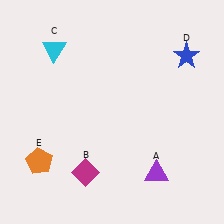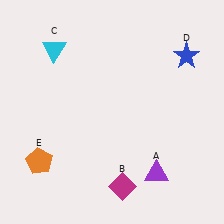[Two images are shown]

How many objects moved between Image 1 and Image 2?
1 object moved between the two images.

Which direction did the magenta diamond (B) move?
The magenta diamond (B) moved right.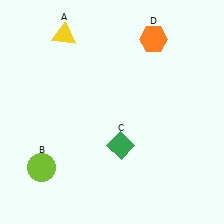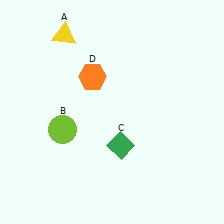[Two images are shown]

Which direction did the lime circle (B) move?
The lime circle (B) moved up.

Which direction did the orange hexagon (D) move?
The orange hexagon (D) moved left.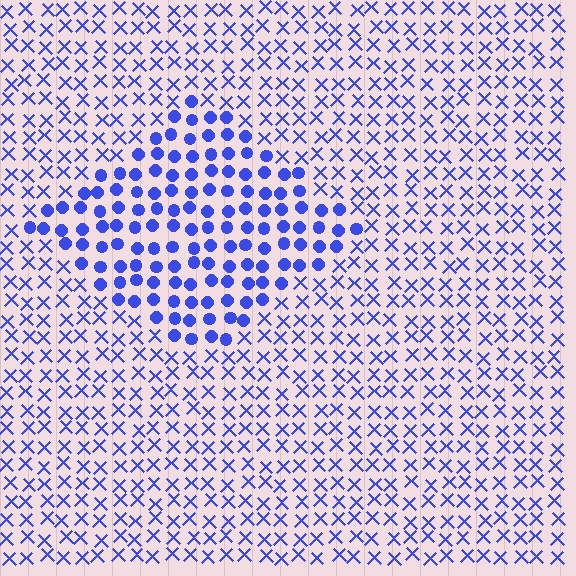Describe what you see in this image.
The image is filled with small blue elements arranged in a uniform grid. A diamond-shaped region contains circles, while the surrounding area contains X marks. The boundary is defined purely by the change in element shape.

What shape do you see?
I see a diamond.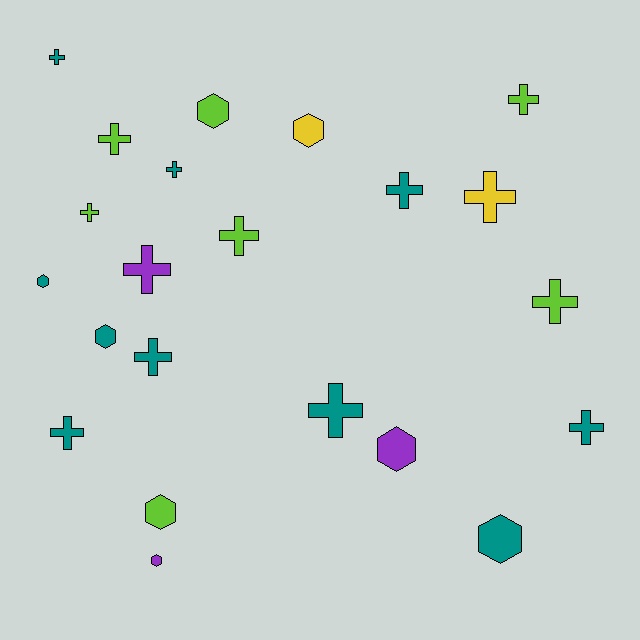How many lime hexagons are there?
There are 2 lime hexagons.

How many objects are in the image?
There are 22 objects.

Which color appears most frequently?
Teal, with 10 objects.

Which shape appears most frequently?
Cross, with 14 objects.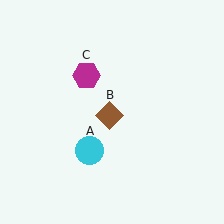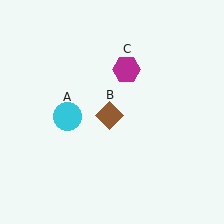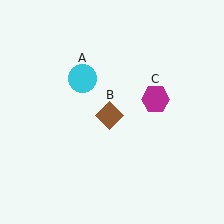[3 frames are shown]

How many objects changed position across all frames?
2 objects changed position: cyan circle (object A), magenta hexagon (object C).